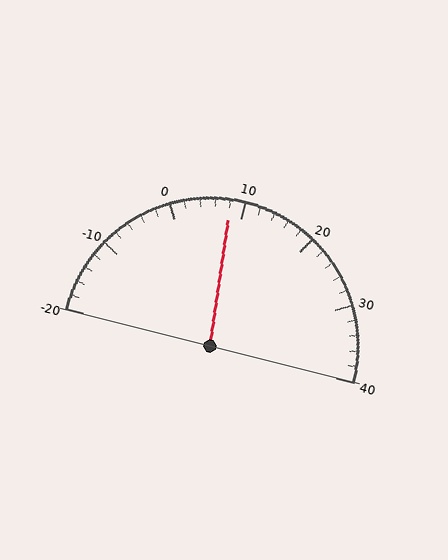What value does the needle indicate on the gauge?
The needle indicates approximately 8.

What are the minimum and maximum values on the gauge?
The gauge ranges from -20 to 40.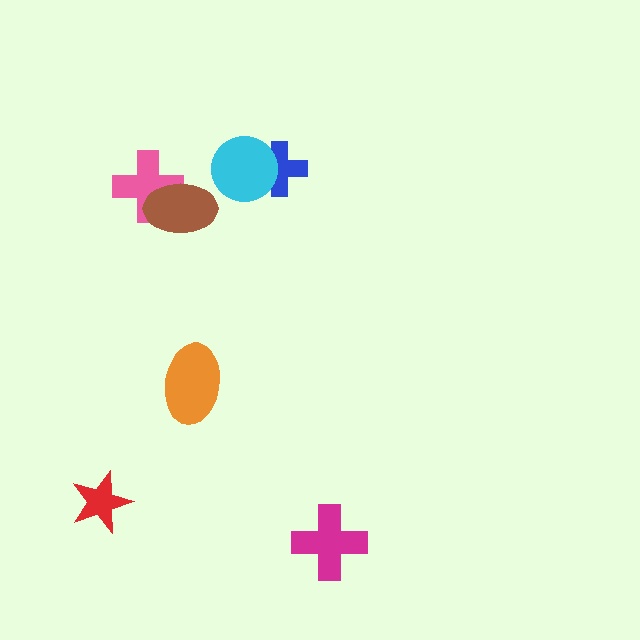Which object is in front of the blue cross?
The cyan circle is in front of the blue cross.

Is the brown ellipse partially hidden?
No, no other shape covers it.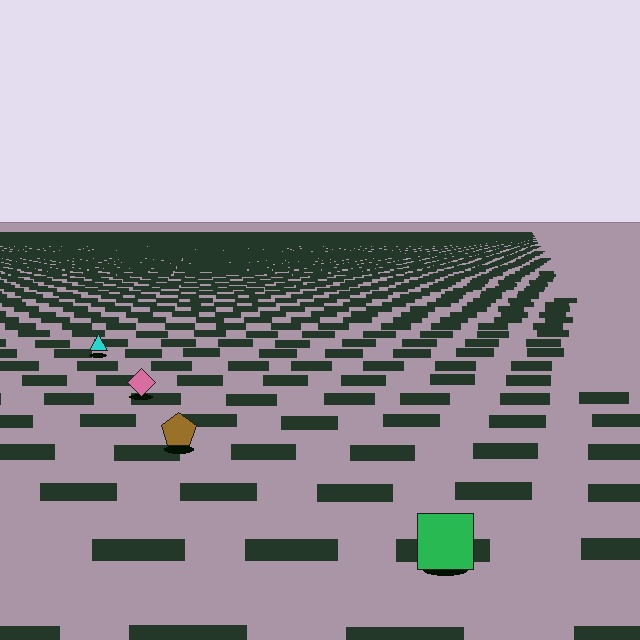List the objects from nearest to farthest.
From nearest to farthest: the green square, the brown pentagon, the pink diamond, the cyan triangle.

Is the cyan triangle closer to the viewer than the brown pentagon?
No. The brown pentagon is closer — you can tell from the texture gradient: the ground texture is coarser near it.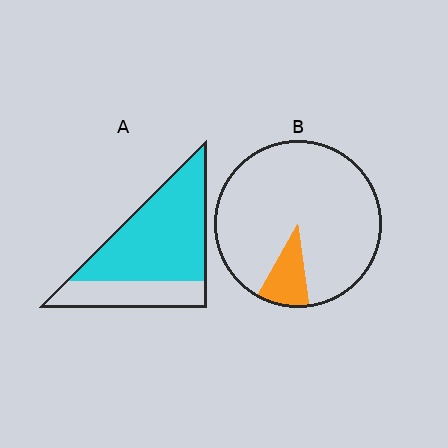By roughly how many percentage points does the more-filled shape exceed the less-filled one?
By roughly 60 percentage points (A over B).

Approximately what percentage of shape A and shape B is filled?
A is approximately 70% and B is approximately 10%.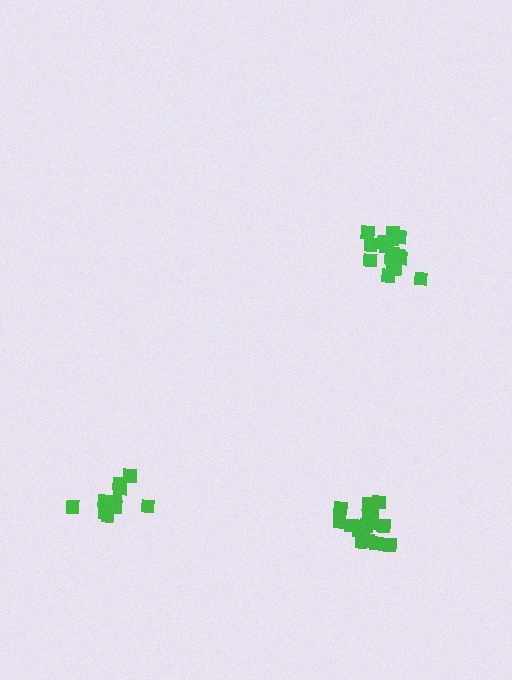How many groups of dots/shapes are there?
There are 3 groups.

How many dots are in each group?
Group 1: 17 dots, Group 2: 18 dots, Group 3: 12 dots (47 total).